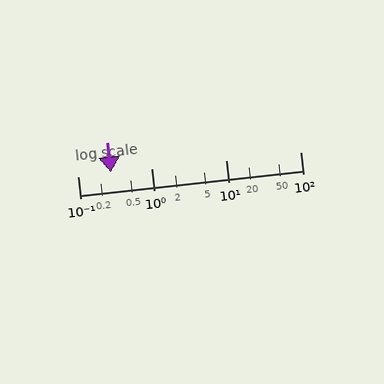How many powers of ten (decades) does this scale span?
The scale spans 3 decades, from 0.1 to 100.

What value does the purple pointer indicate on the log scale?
The pointer indicates approximately 0.28.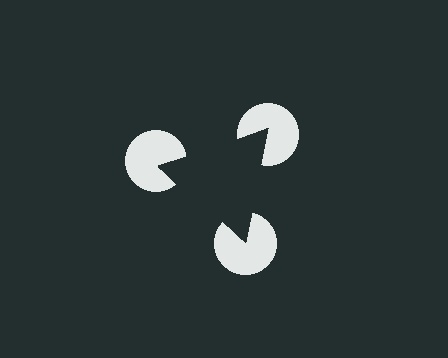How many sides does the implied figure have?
3 sides.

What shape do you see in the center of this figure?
An illusory triangle — its edges are inferred from the aligned wedge cuts in the pac-man discs, not physically drawn.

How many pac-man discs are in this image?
There are 3 — one at each vertex of the illusory triangle.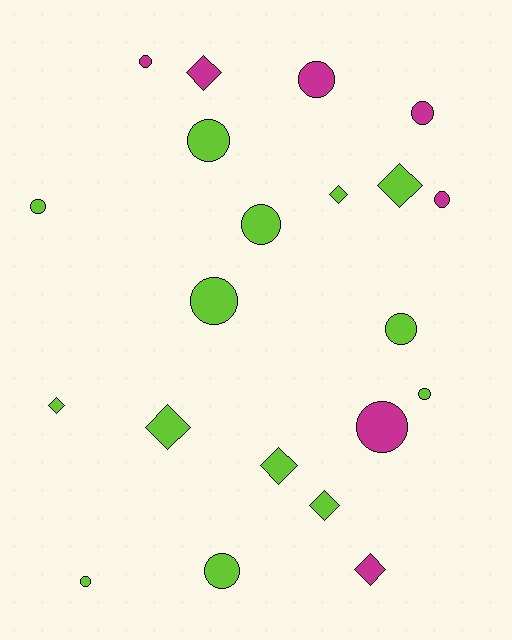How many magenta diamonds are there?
There are 2 magenta diamonds.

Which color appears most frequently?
Lime, with 14 objects.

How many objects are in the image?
There are 21 objects.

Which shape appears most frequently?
Circle, with 13 objects.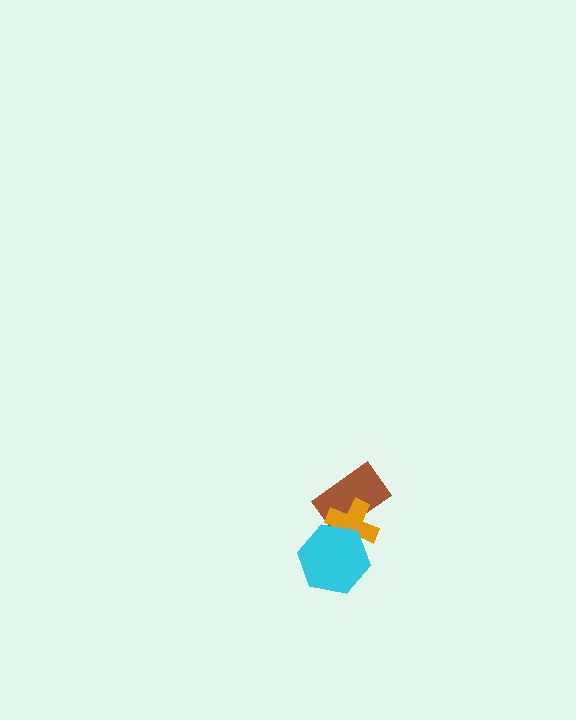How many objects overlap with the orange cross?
2 objects overlap with the orange cross.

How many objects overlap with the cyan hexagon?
2 objects overlap with the cyan hexagon.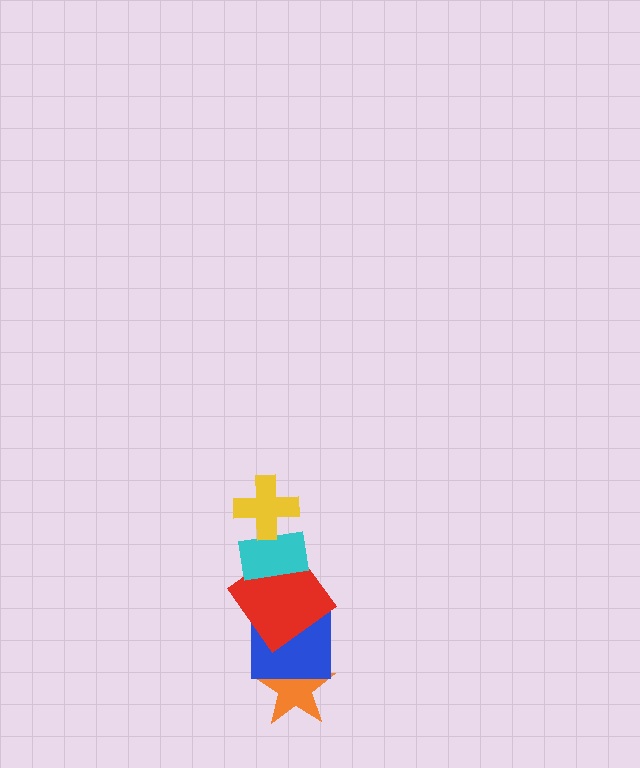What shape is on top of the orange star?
The blue square is on top of the orange star.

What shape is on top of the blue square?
The red diamond is on top of the blue square.